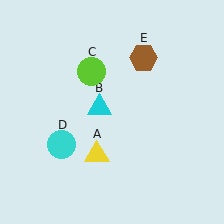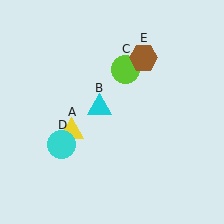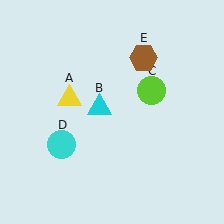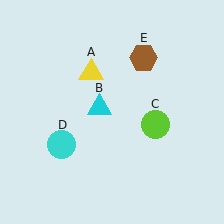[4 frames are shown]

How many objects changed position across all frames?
2 objects changed position: yellow triangle (object A), lime circle (object C).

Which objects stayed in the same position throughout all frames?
Cyan triangle (object B) and cyan circle (object D) and brown hexagon (object E) remained stationary.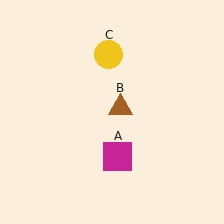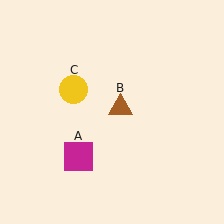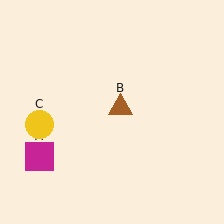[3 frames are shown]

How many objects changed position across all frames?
2 objects changed position: magenta square (object A), yellow circle (object C).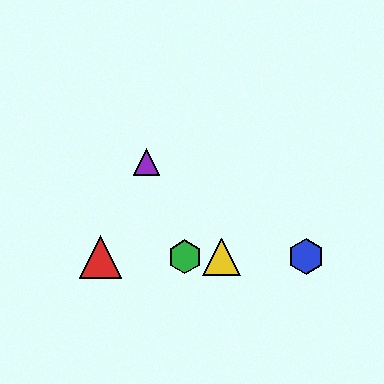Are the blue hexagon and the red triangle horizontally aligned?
Yes, both are at y≈257.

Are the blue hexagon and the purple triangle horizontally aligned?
No, the blue hexagon is at y≈257 and the purple triangle is at y≈162.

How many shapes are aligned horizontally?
4 shapes (the red triangle, the blue hexagon, the green hexagon, the yellow triangle) are aligned horizontally.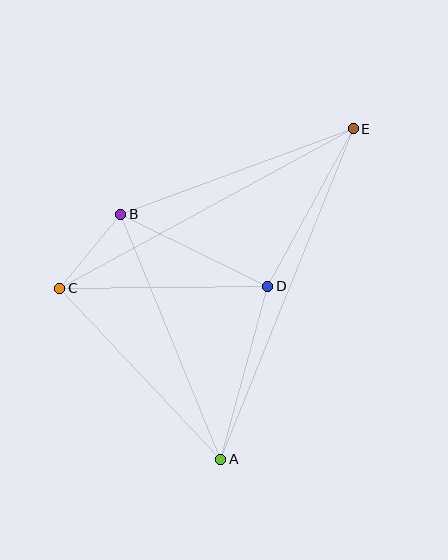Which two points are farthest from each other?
Points A and E are farthest from each other.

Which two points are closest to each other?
Points B and C are closest to each other.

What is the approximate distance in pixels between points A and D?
The distance between A and D is approximately 179 pixels.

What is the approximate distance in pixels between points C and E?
The distance between C and E is approximately 334 pixels.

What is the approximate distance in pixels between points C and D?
The distance between C and D is approximately 208 pixels.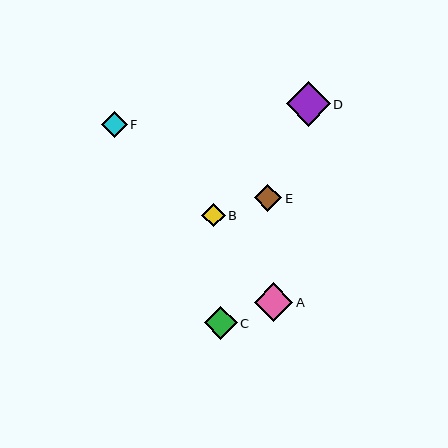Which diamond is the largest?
Diamond D is the largest with a size of approximately 44 pixels.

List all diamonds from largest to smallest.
From largest to smallest: D, A, C, E, F, B.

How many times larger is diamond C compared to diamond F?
Diamond C is approximately 1.3 times the size of diamond F.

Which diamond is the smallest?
Diamond B is the smallest with a size of approximately 24 pixels.